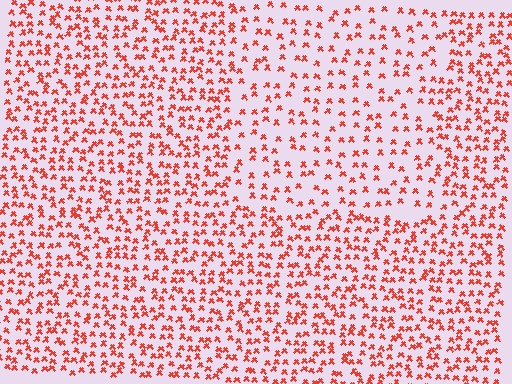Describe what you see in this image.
The image contains small red elements arranged at two different densities. A rectangle-shaped region is visible where the elements are less densely packed than the surrounding area.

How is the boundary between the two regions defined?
The boundary is defined by a change in element density (approximately 1.8x ratio). All elements are the same color, size, and shape.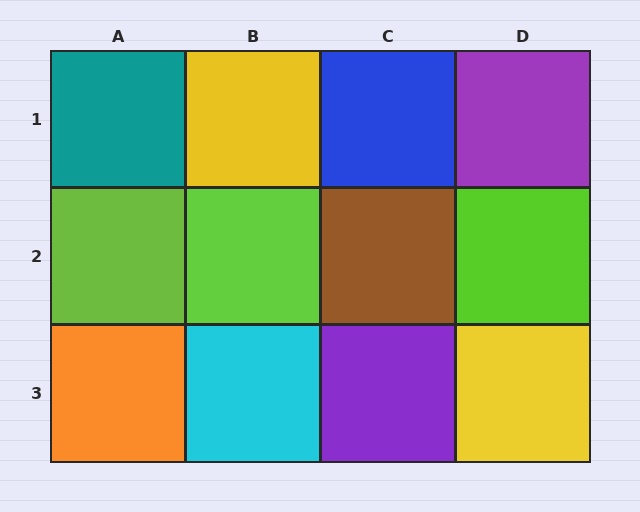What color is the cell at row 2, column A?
Lime.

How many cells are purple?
2 cells are purple.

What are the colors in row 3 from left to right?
Orange, cyan, purple, yellow.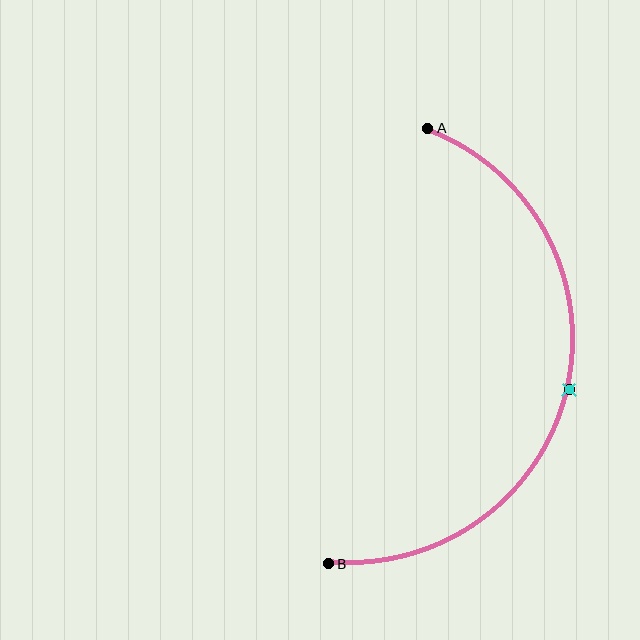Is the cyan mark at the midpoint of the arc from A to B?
Yes. The cyan mark lies on the arc at equal arc-length from both A and B — it is the arc midpoint.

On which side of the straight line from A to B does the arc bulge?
The arc bulges to the right of the straight line connecting A and B.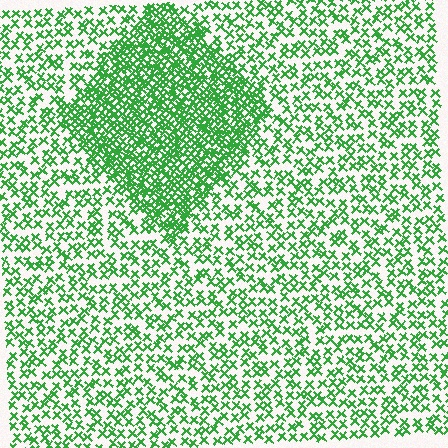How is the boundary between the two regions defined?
The boundary is defined by a change in element density (approximately 2.3x ratio). All elements are the same color, size, and shape.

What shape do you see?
I see a diamond.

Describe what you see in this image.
The image contains small green elements arranged at two different densities. A diamond-shaped region is visible where the elements are more densely packed than the surrounding area.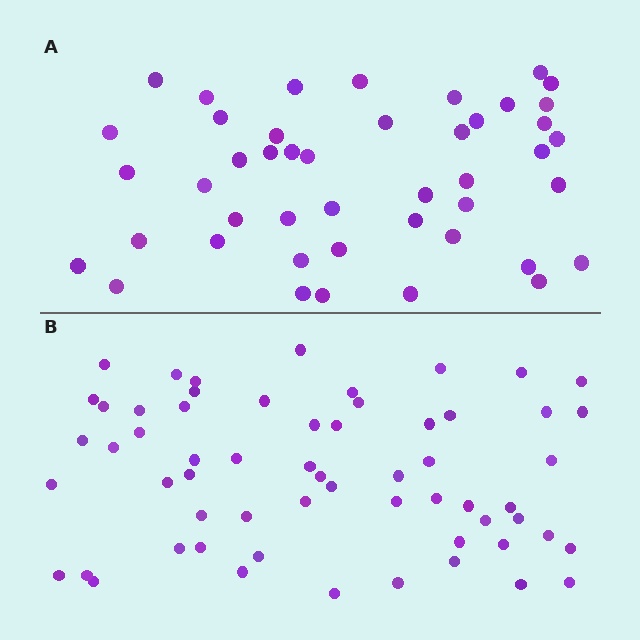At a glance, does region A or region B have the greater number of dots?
Region B (the bottom region) has more dots.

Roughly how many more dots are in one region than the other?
Region B has approximately 15 more dots than region A.